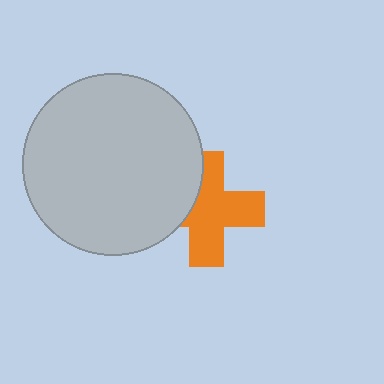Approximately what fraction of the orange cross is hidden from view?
Roughly 30% of the orange cross is hidden behind the light gray circle.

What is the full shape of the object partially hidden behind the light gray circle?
The partially hidden object is an orange cross.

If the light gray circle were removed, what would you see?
You would see the complete orange cross.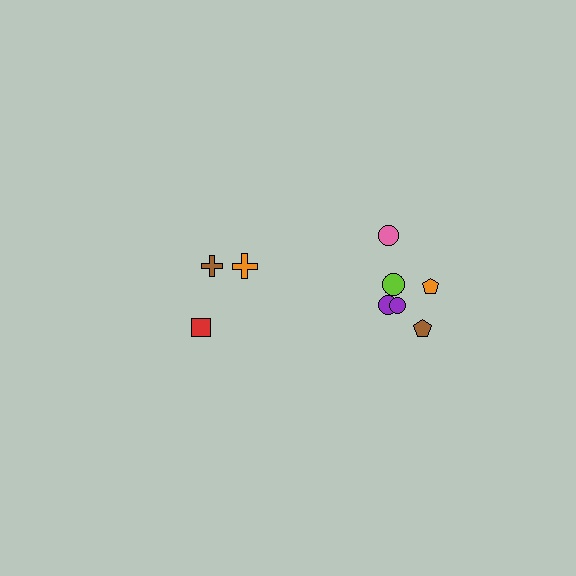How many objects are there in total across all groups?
There are 9 objects.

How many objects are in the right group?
There are 6 objects.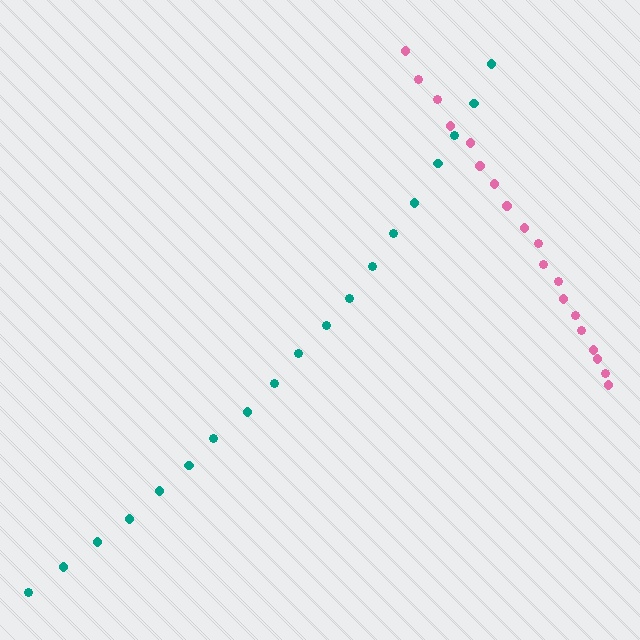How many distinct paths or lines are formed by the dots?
There are 2 distinct paths.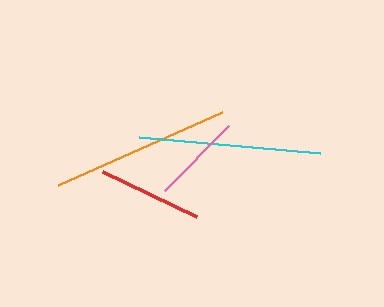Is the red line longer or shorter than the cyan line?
The cyan line is longer than the red line.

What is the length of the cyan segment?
The cyan segment is approximately 182 pixels long.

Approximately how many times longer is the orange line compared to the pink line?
The orange line is approximately 2.0 times the length of the pink line.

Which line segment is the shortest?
The pink line is the shortest at approximately 91 pixels.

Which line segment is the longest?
The cyan line is the longest at approximately 182 pixels.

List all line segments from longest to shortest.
From longest to shortest: cyan, orange, red, pink.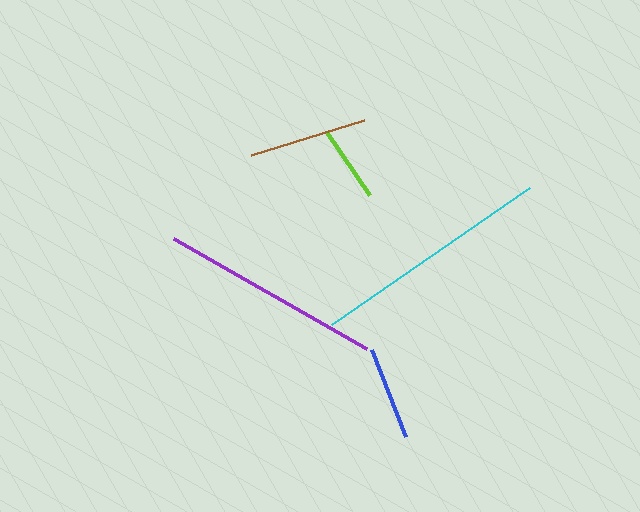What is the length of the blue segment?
The blue segment is approximately 94 pixels long.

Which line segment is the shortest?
The lime line is the shortest at approximately 77 pixels.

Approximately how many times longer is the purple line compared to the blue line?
The purple line is approximately 2.4 times the length of the blue line.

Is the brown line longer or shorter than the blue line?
The brown line is longer than the blue line.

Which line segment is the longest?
The cyan line is the longest at approximately 240 pixels.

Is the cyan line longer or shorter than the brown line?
The cyan line is longer than the brown line.